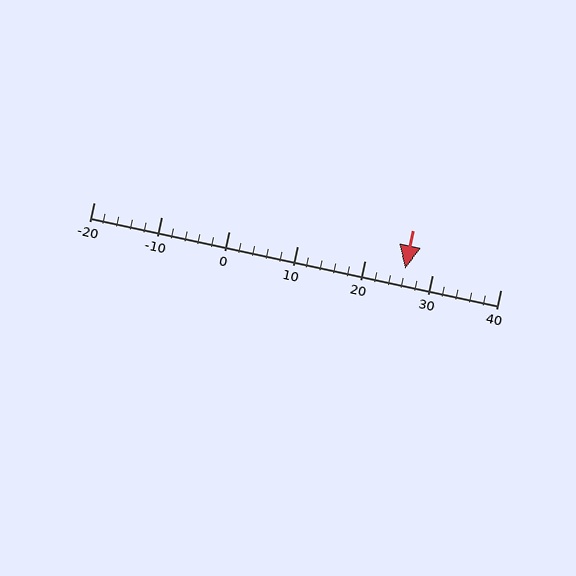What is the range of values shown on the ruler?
The ruler shows values from -20 to 40.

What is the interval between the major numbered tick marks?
The major tick marks are spaced 10 units apart.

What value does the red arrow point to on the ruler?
The red arrow points to approximately 26.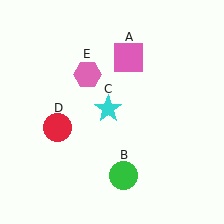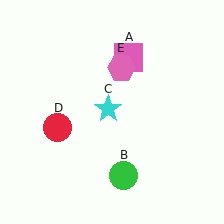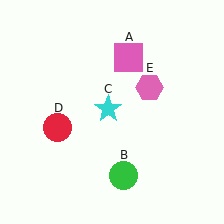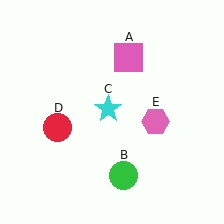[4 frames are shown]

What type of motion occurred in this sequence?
The pink hexagon (object E) rotated clockwise around the center of the scene.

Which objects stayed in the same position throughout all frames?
Pink square (object A) and green circle (object B) and cyan star (object C) and red circle (object D) remained stationary.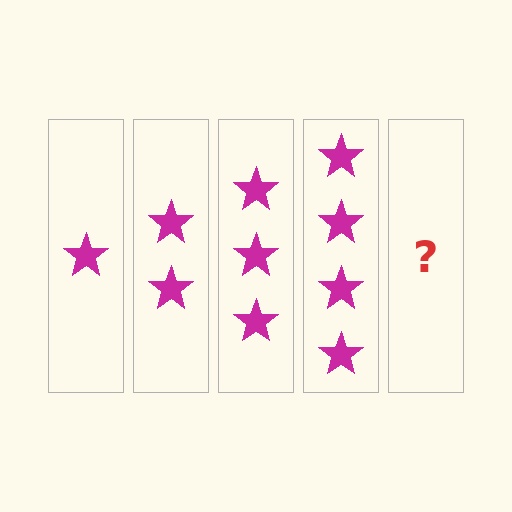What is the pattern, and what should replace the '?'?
The pattern is that each step adds one more star. The '?' should be 5 stars.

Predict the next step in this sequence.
The next step is 5 stars.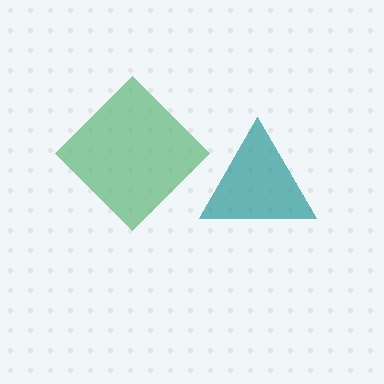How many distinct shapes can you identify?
There are 2 distinct shapes: a teal triangle, a green diamond.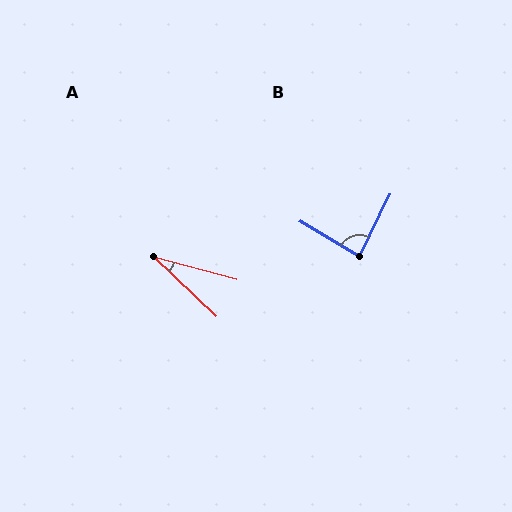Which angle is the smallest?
A, at approximately 29 degrees.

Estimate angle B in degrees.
Approximately 85 degrees.